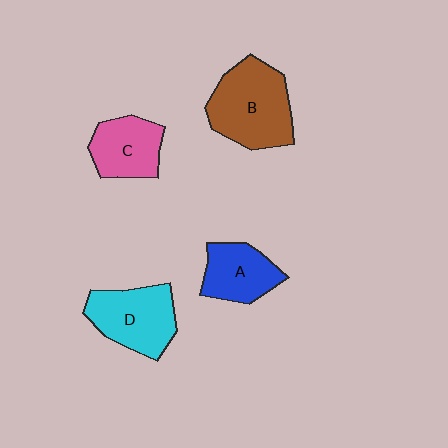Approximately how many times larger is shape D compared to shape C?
Approximately 1.3 times.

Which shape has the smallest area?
Shape A (blue).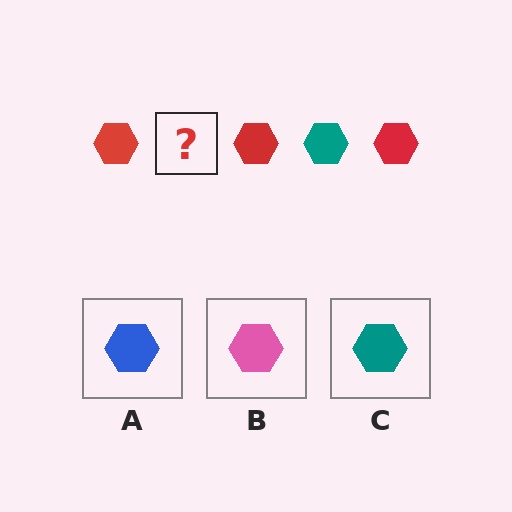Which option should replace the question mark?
Option C.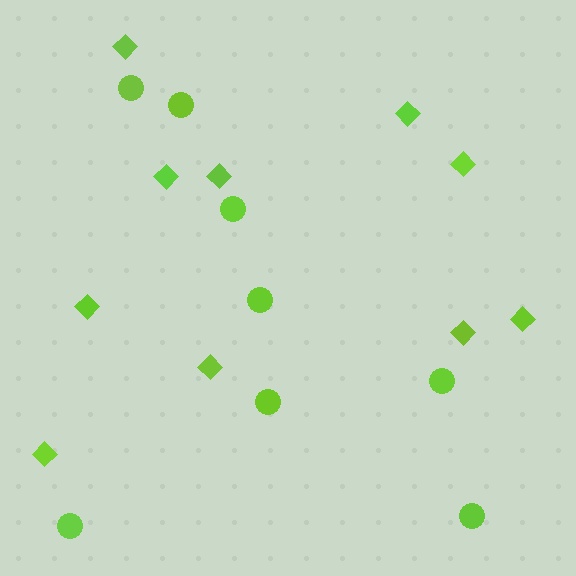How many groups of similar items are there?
There are 2 groups: one group of diamonds (10) and one group of circles (8).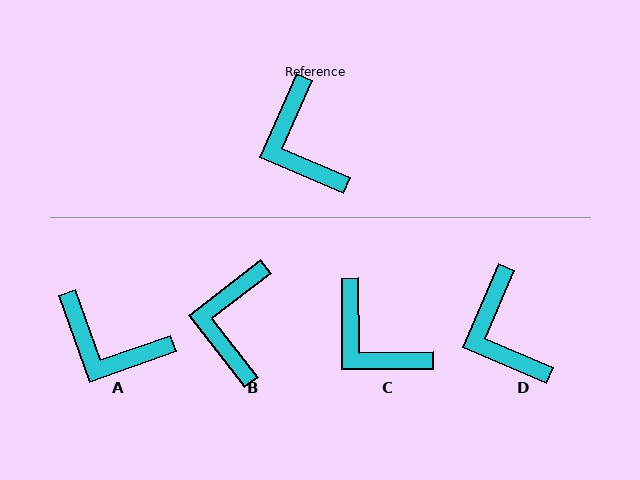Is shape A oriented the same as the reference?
No, it is off by about 43 degrees.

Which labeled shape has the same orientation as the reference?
D.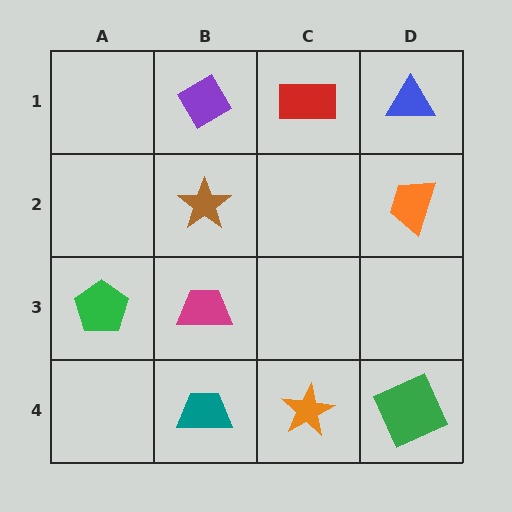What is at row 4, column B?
A teal trapezoid.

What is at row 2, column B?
A brown star.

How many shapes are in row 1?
3 shapes.